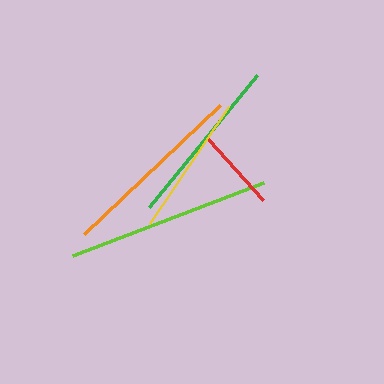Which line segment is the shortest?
The red line is the shortest at approximately 82 pixels.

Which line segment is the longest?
The lime line is the longest at approximately 204 pixels.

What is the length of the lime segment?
The lime segment is approximately 204 pixels long.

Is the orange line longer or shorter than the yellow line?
The orange line is longer than the yellow line.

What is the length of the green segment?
The green segment is approximately 170 pixels long.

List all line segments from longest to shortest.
From longest to shortest: lime, orange, green, yellow, red.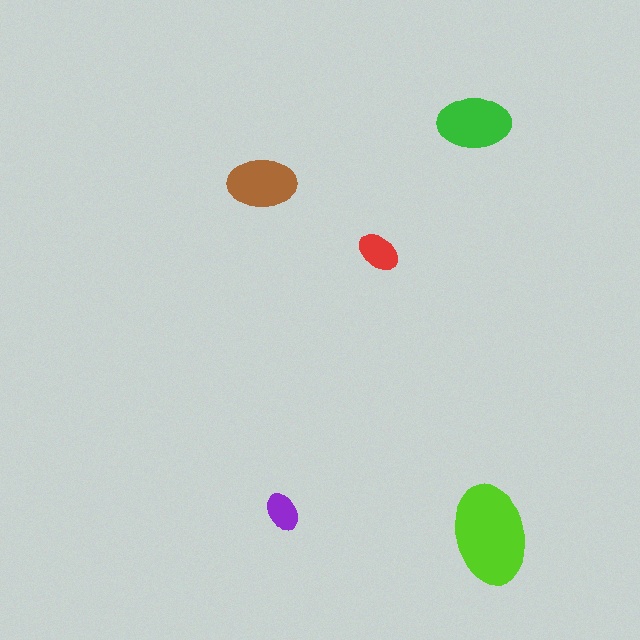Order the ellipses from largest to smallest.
the lime one, the green one, the brown one, the red one, the purple one.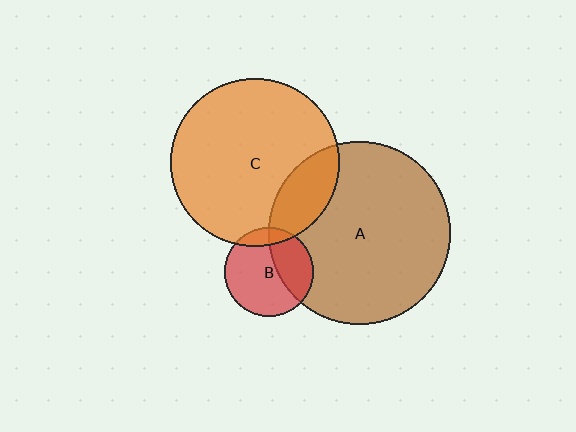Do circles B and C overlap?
Yes.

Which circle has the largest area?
Circle A (brown).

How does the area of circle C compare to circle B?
Approximately 3.6 times.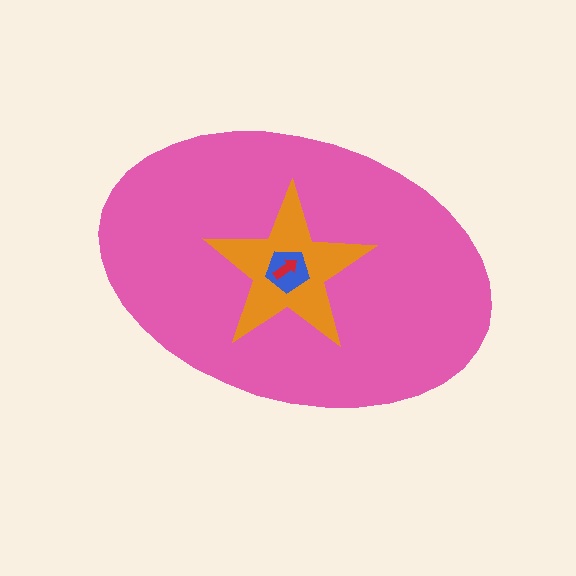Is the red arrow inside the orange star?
Yes.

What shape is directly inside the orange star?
The blue pentagon.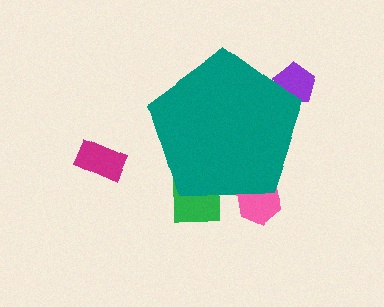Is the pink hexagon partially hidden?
Yes, the pink hexagon is partially hidden behind the teal pentagon.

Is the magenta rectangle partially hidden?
No, the magenta rectangle is fully visible.